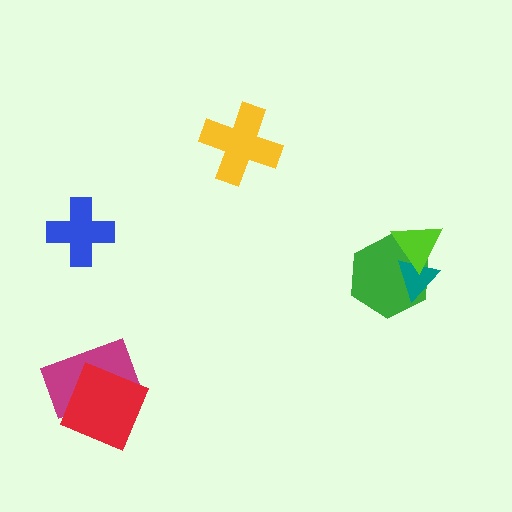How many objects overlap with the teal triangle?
2 objects overlap with the teal triangle.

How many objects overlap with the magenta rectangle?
1 object overlaps with the magenta rectangle.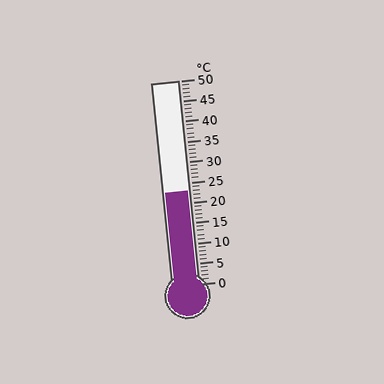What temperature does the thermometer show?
The thermometer shows approximately 23°C.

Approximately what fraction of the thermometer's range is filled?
The thermometer is filled to approximately 45% of its range.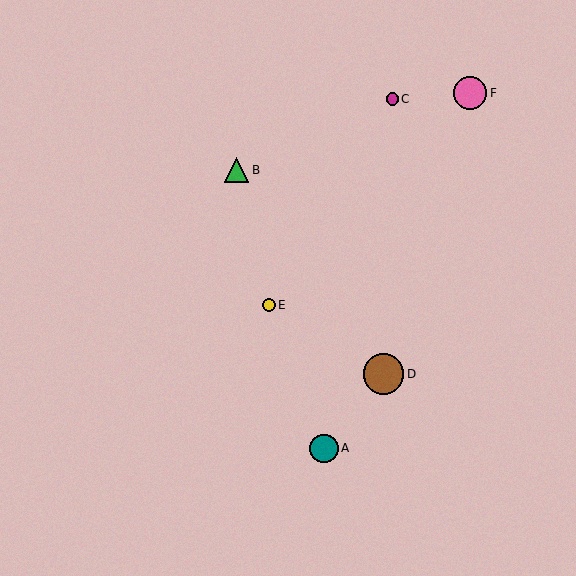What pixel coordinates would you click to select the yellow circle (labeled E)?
Click at (269, 305) to select the yellow circle E.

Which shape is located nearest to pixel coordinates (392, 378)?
The brown circle (labeled D) at (384, 374) is nearest to that location.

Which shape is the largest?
The brown circle (labeled D) is the largest.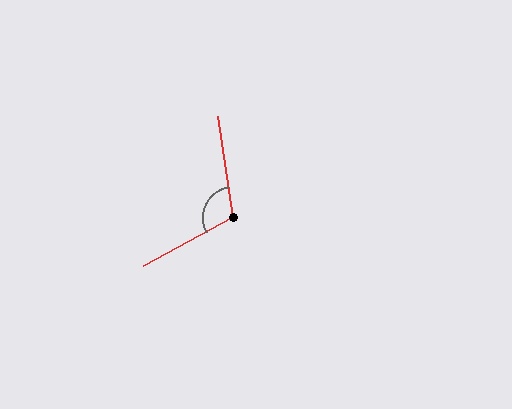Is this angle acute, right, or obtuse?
It is obtuse.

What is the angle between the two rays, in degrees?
Approximately 110 degrees.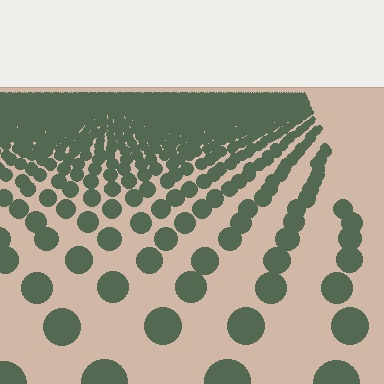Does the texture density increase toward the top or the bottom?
Density increases toward the top.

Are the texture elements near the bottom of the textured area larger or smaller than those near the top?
Larger. Near the bottom, elements are closer to the viewer and appear at a bigger on-screen size.